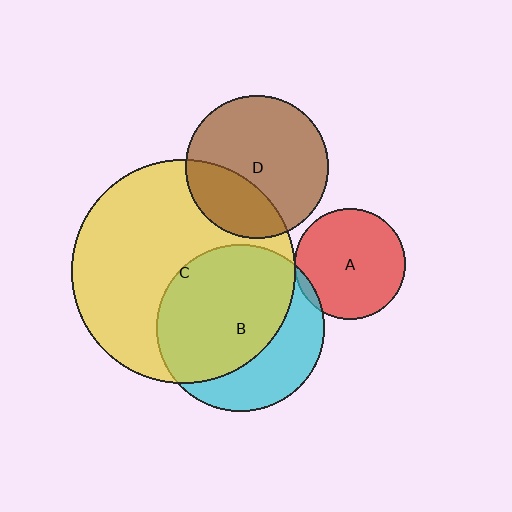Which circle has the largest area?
Circle C (yellow).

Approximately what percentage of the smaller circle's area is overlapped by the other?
Approximately 5%.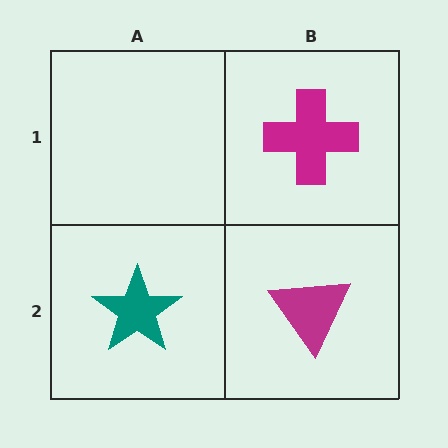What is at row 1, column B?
A magenta cross.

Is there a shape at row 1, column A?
No, that cell is empty.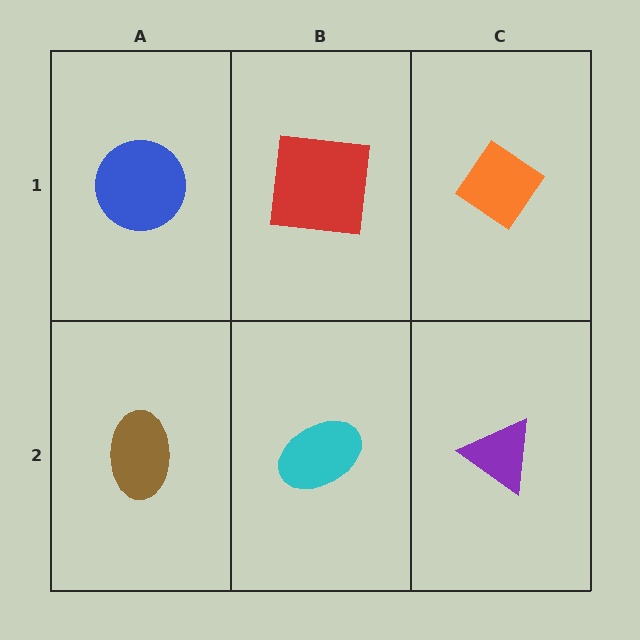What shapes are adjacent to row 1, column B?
A cyan ellipse (row 2, column B), a blue circle (row 1, column A), an orange diamond (row 1, column C).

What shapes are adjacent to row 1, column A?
A brown ellipse (row 2, column A), a red square (row 1, column B).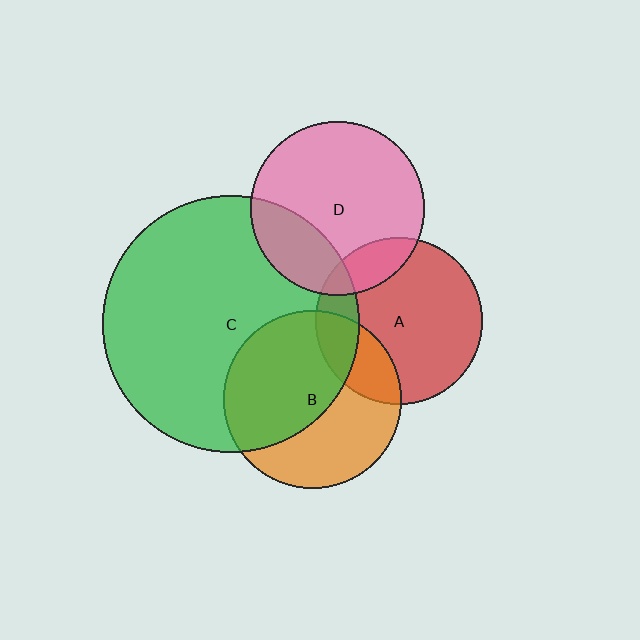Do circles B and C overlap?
Yes.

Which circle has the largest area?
Circle C (green).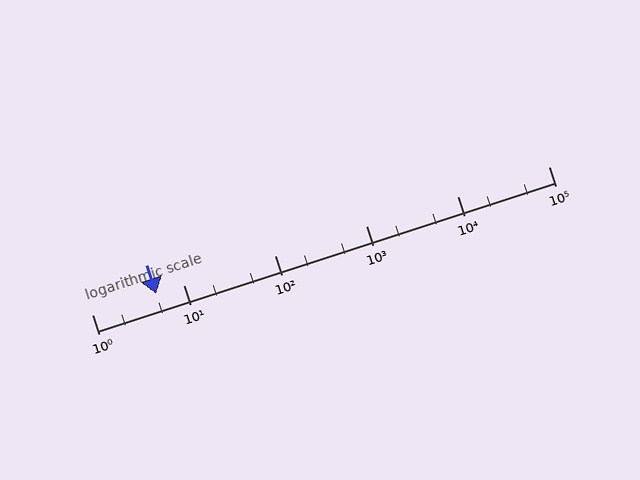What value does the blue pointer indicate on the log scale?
The pointer indicates approximately 5.1.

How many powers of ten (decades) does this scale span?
The scale spans 5 decades, from 1 to 100000.